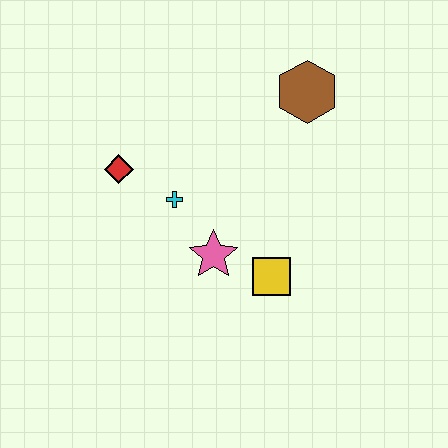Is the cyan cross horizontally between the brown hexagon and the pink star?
No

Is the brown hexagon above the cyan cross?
Yes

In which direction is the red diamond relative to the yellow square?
The red diamond is to the left of the yellow square.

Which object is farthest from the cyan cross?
The brown hexagon is farthest from the cyan cross.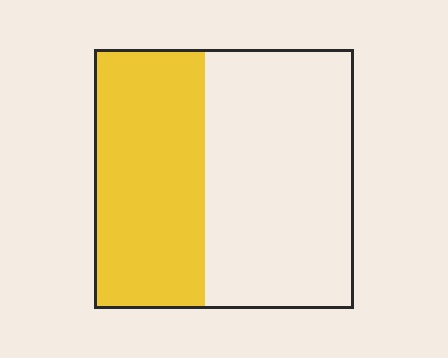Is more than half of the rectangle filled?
No.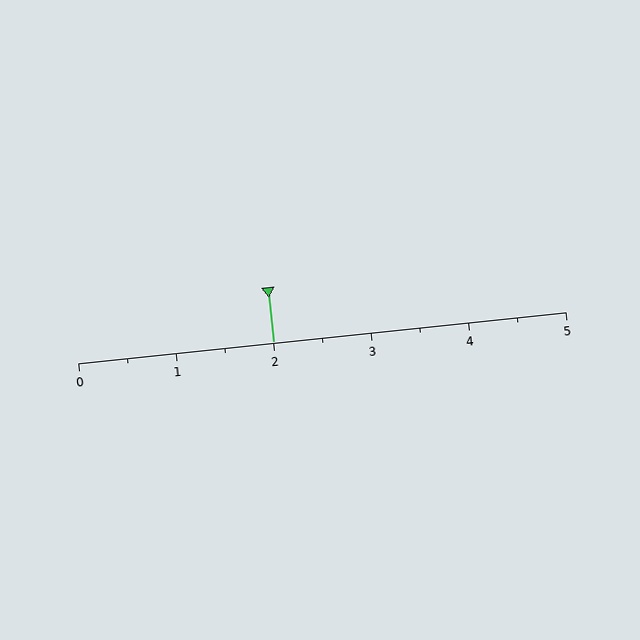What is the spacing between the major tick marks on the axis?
The major ticks are spaced 1 apart.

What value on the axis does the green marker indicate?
The marker indicates approximately 2.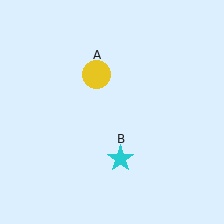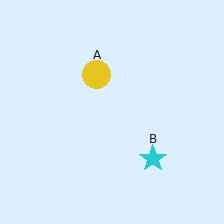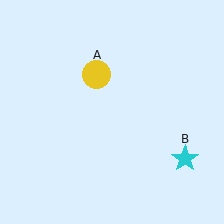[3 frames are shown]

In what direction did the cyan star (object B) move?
The cyan star (object B) moved right.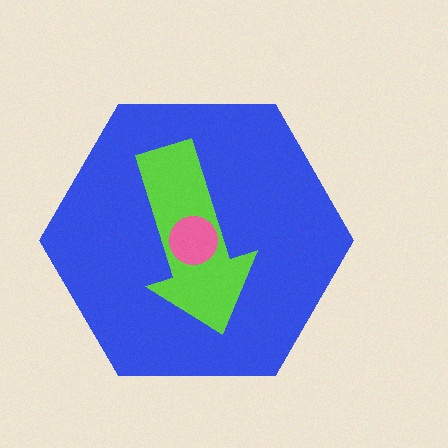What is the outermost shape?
The blue hexagon.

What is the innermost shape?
The pink circle.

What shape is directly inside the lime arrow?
The pink circle.